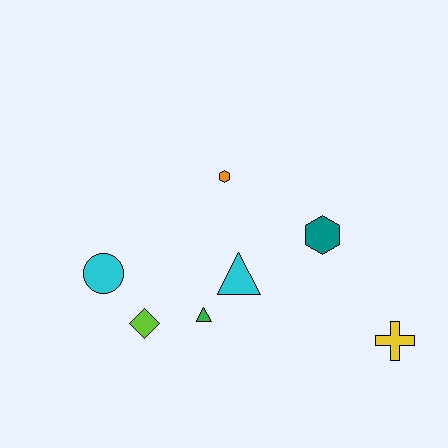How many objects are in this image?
There are 7 objects.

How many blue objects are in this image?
There are no blue objects.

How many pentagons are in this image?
There are no pentagons.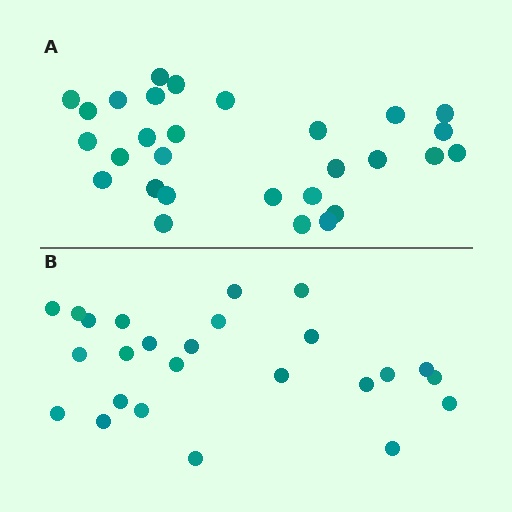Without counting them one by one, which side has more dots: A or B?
Region A (the top region) has more dots.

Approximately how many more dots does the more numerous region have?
Region A has about 4 more dots than region B.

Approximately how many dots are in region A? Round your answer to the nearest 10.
About 30 dots. (The exact count is 29, which rounds to 30.)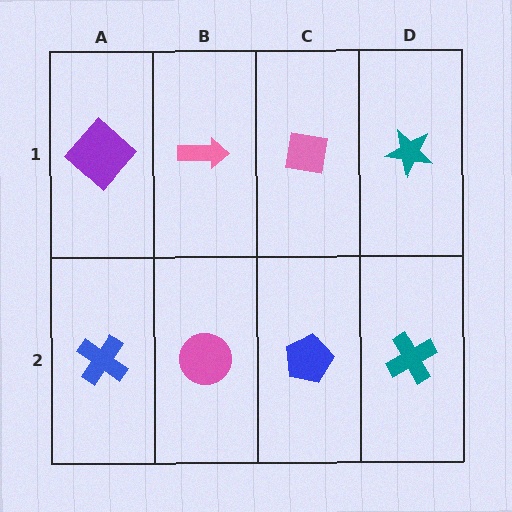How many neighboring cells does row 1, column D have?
2.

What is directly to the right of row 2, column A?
A pink circle.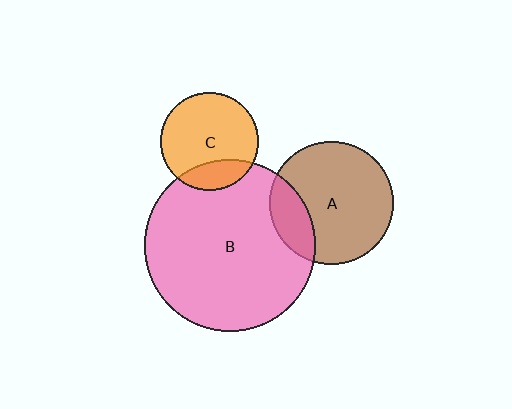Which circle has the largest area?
Circle B (pink).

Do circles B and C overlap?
Yes.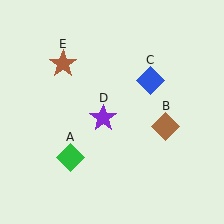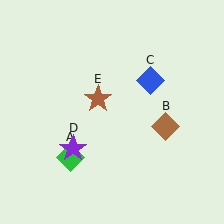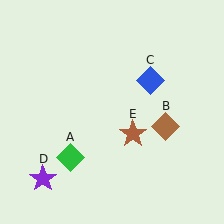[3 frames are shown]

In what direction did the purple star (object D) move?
The purple star (object D) moved down and to the left.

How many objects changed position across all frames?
2 objects changed position: purple star (object D), brown star (object E).